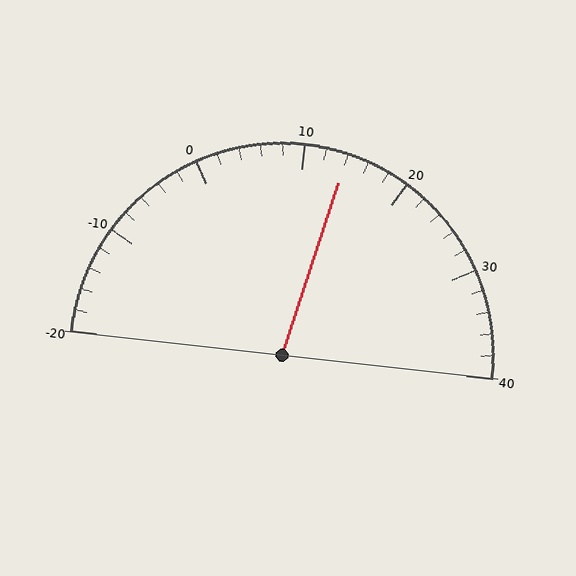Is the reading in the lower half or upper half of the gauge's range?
The reading is in the upper half of the range (-20 to 40).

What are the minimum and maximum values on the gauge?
The gauge ranges from -20 to 40.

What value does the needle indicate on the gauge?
The needle indicates approximately 14.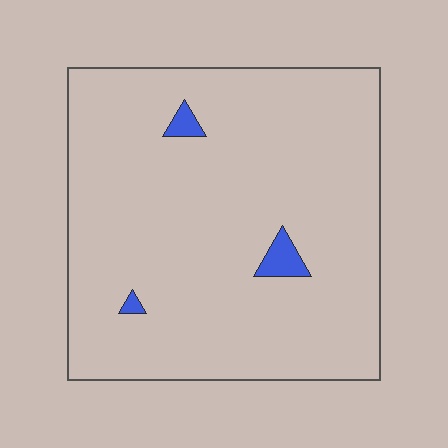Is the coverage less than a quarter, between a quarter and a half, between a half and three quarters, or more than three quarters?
Less than a quarter.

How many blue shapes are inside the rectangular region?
3.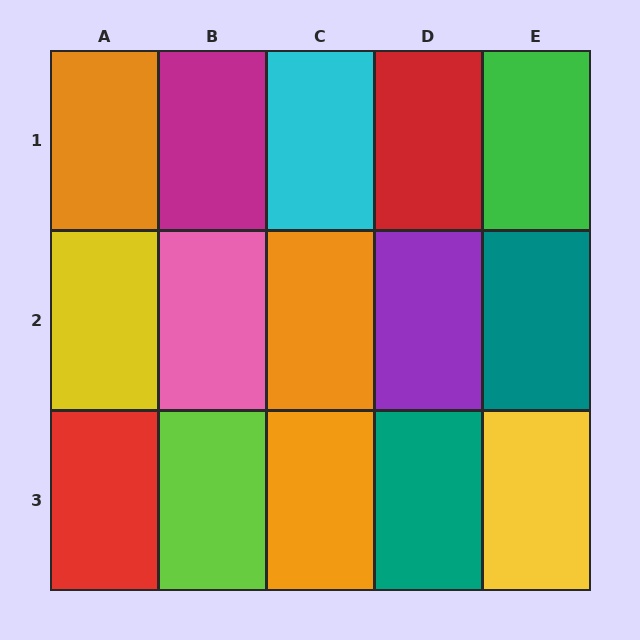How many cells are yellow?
2 cells are yellow.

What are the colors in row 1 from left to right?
Orange, magenta, cyan, red, green.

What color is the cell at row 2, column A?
Yellow.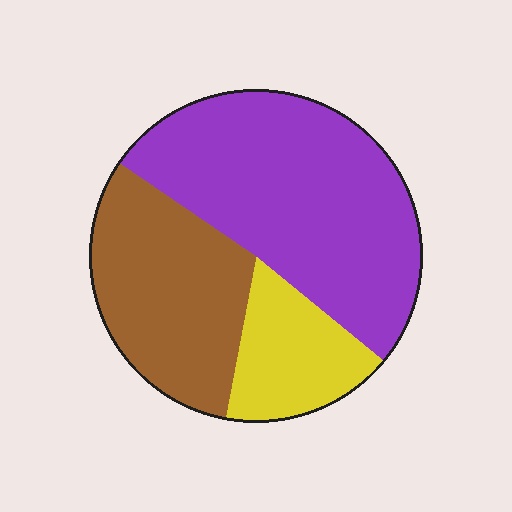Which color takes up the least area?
Yellow, at roughly 15%.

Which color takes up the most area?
Purple, at roughly 50%.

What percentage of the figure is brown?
Brown covers about 30% of the figure.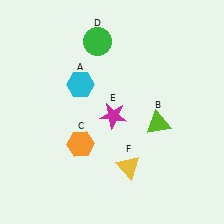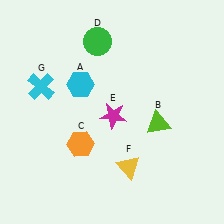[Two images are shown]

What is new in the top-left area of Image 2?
A cyan cross (G) was added in the top-left area of Image 2.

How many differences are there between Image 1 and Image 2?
There is 1 difference between the two images.